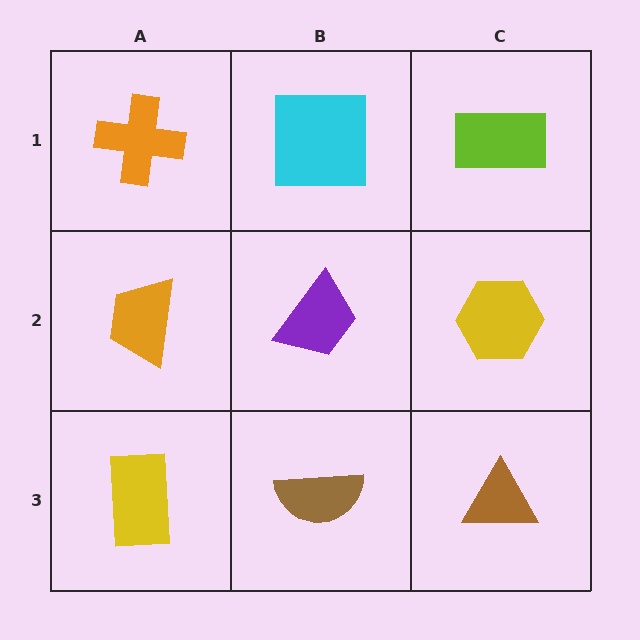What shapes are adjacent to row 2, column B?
A cyan square (row 1, column B), a brown semicircle (row 3, column B), an orange trapezoid (row 2, column A), a yellow hexagon (row 2, column C).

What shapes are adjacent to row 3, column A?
An orange trapezoid (row 2, column A), a brown semicircle (row 3, column B).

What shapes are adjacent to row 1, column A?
An orange trapezoid (row 2, column A), a cyan square (row 1, column B).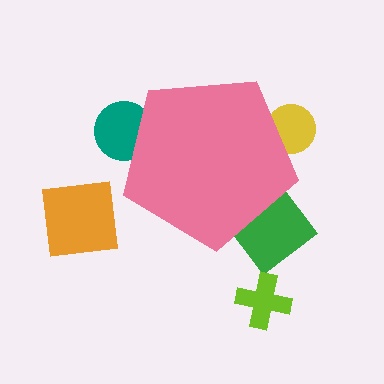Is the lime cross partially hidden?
No, the lime cross is fully visible.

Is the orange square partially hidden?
No, the orange square is fully visible.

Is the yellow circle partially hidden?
Yes, the yellow circle is partially hidden behind the pink pentagon.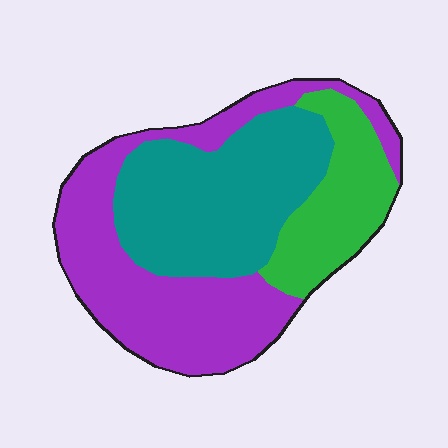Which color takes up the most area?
Purple, at roughly 45%.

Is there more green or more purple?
Purple.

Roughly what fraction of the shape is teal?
Teal takes up between a third and a half of the shape.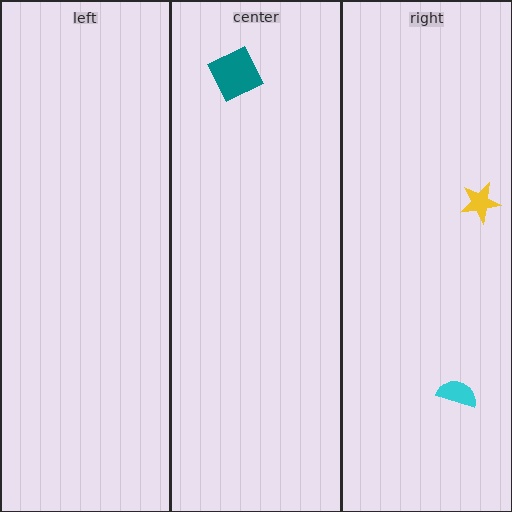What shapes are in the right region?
The cyan semicircle, the yellow star.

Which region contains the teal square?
The center region.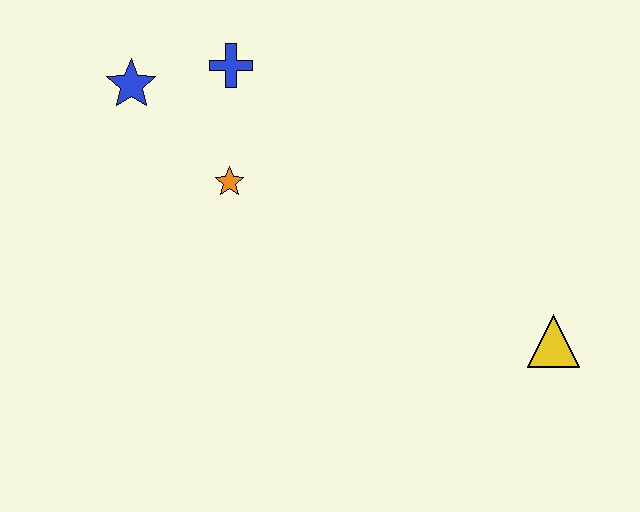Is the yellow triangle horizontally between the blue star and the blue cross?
No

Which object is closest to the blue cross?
The blue star is closest to the blue cross.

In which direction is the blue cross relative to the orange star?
The blue cross is above the orange star.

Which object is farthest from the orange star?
The yellow triangle is farthest from the orange star.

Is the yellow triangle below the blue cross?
Yes